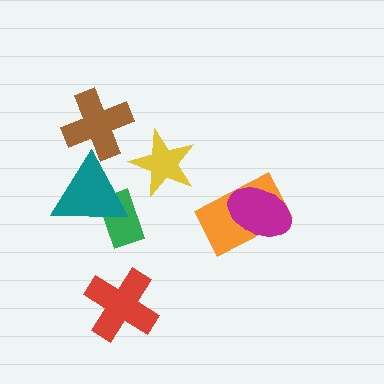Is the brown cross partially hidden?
No, no other shape covers it.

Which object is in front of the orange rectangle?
The magenta ellipse is in front of the orange rectangle.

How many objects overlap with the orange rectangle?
1 object overlaps with the orange rectangle.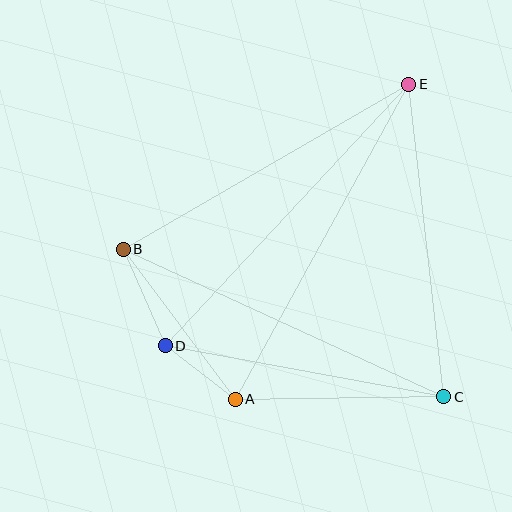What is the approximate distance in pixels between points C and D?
The distance between C and D is approximately 283 pixels.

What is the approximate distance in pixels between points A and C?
The distance between A and C is approximately 208 pixels.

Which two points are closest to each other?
Points A and D are closest to each other.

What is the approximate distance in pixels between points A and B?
The distance between A and B is approximately 187 pixels.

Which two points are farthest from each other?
Points A and E are farthest from each other.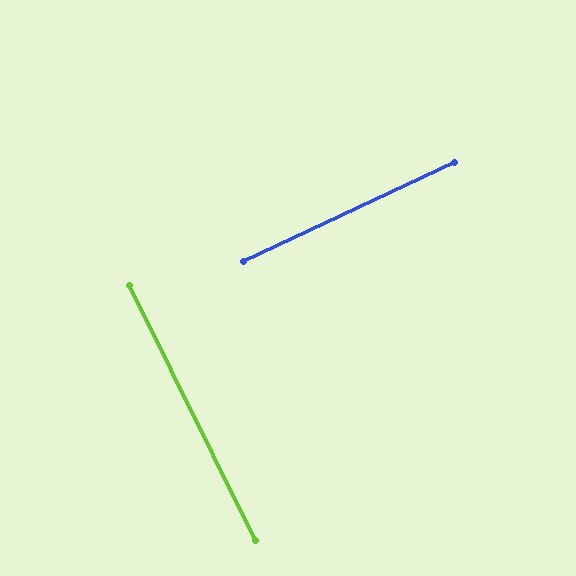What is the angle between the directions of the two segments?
Approximately 89 degrees.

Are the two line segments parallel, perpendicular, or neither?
Perpendicular — they meet at approximately 89°.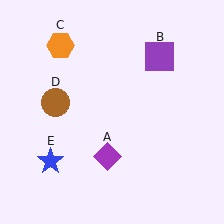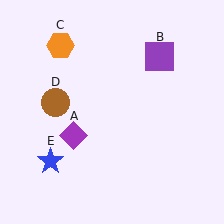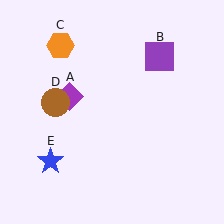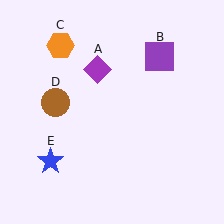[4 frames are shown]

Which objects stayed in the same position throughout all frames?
Purple square (object B) and orange hexagon (object C) and brown circle (object D) and blue star (object E) remained stationary.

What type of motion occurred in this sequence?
The purple diamond (object A) rotated clockwise around the center of the scene.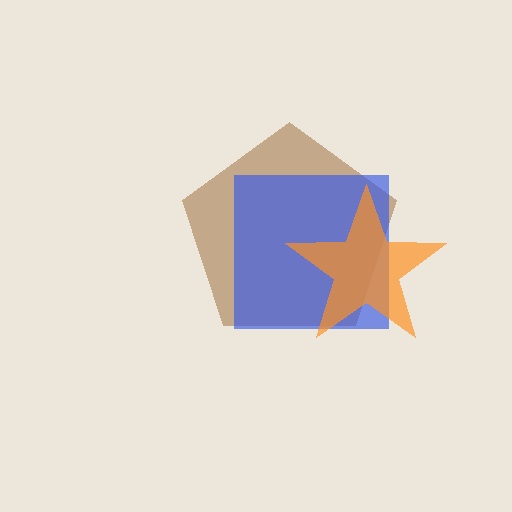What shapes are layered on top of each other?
The layered shapes are: a brown pentagon, a blue square, an orange star.